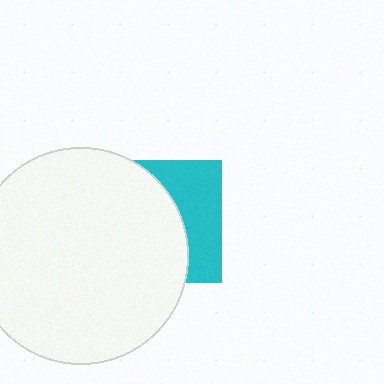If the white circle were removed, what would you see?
You would see the complete cyan square.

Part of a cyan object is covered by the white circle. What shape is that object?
It is a square.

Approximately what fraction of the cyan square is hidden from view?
Roughly 63% of the cyan square is hidden behind the white circle.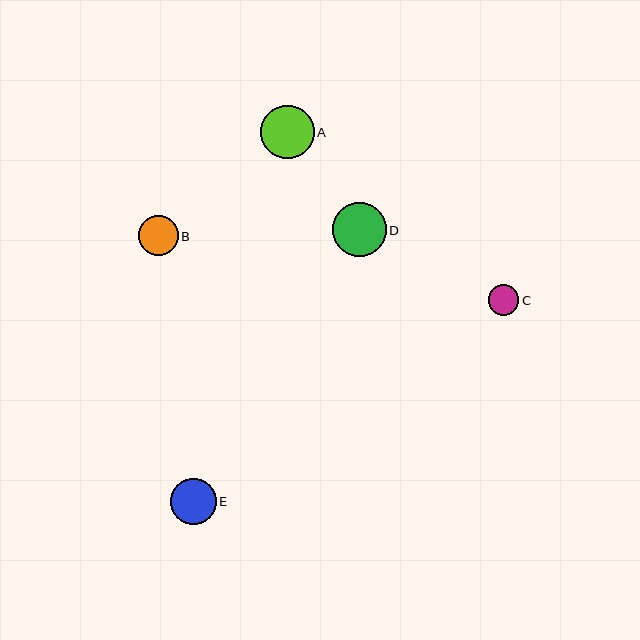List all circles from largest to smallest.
From largest to smallest: D, A, E, B, C.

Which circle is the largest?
Circle D is the largest with a size of approximately 54 pixels.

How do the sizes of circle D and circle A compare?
Circle D and circle A are approximately the same size.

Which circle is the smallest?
Circle C is the smallest with a size of approximately 30 pixels.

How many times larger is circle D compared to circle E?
Circle D is approximately 1.2 times the size of circle E.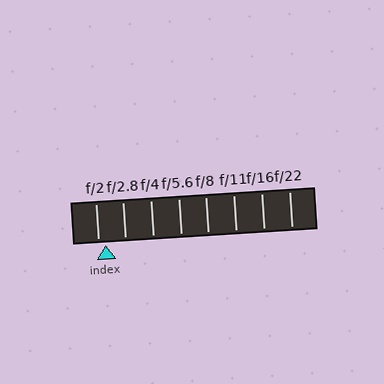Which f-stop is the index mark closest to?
The index mark is closest to f/2.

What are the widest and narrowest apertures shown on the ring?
The widest aperture shown is f/2 and the narrowest is f/22.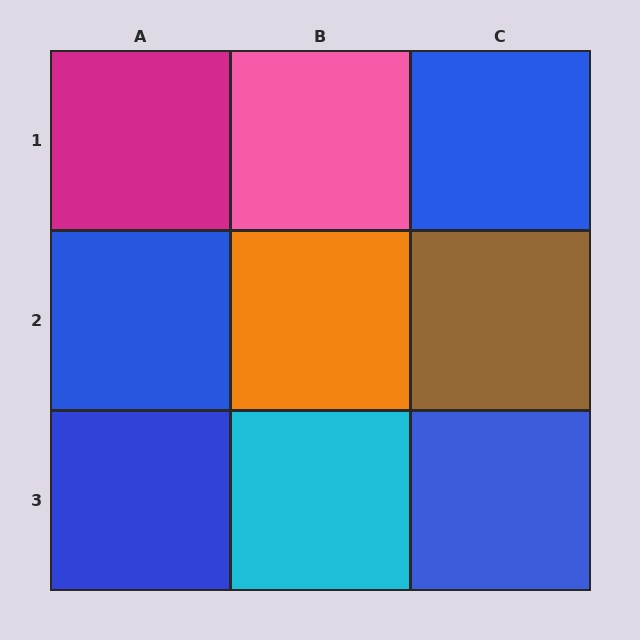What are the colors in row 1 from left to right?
Magenta, pink, blue.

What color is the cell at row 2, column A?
Blue.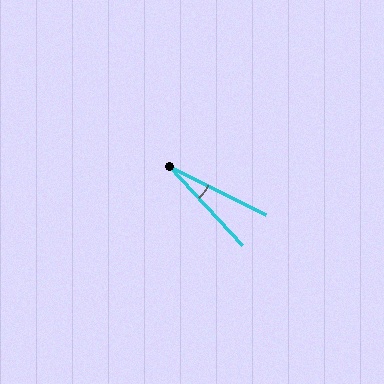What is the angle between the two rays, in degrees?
Approximately 21 degrees.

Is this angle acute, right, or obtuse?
It is acute.